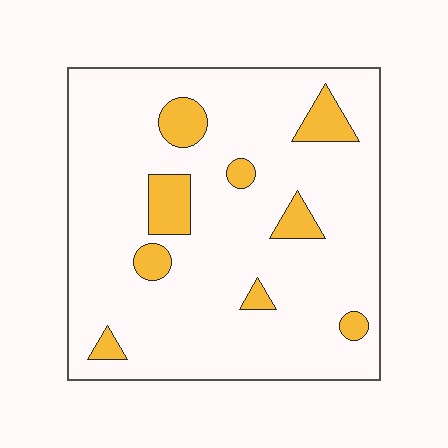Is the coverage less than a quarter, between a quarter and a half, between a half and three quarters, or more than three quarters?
Less than a quarter.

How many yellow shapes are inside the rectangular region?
9.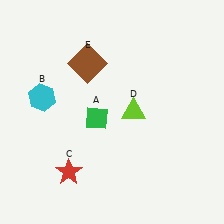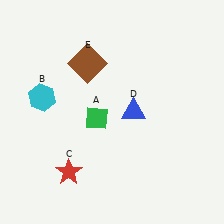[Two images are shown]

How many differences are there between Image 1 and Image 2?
There is 1 difference between the two images.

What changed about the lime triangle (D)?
In Image 1, D is lime. In Image 2, it changed to blue.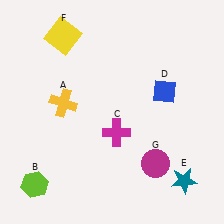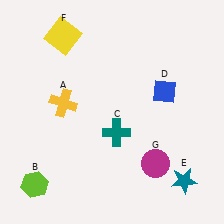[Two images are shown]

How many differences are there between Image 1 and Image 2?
There is 1 difference between the two images.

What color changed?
The cross (C) changed from magenta in Image 1 to teal in Image 2.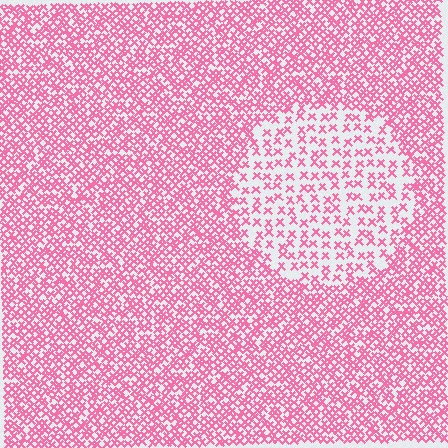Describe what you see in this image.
The image contains small pink elements arranged at two different densities. A circle-shaped region is visible where the elements are less densely packed than the surrounding area.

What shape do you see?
I see a circle.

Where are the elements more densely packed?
The elements are more densely packed outside the circle boundary.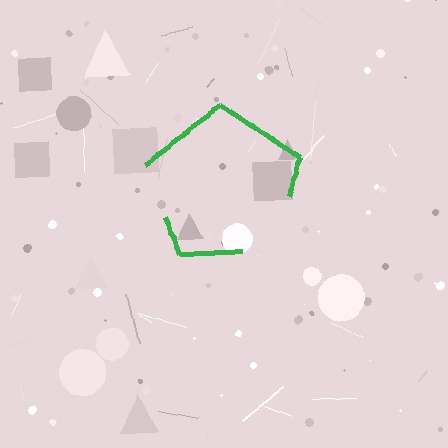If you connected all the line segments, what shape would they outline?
They would outline a pentagon.